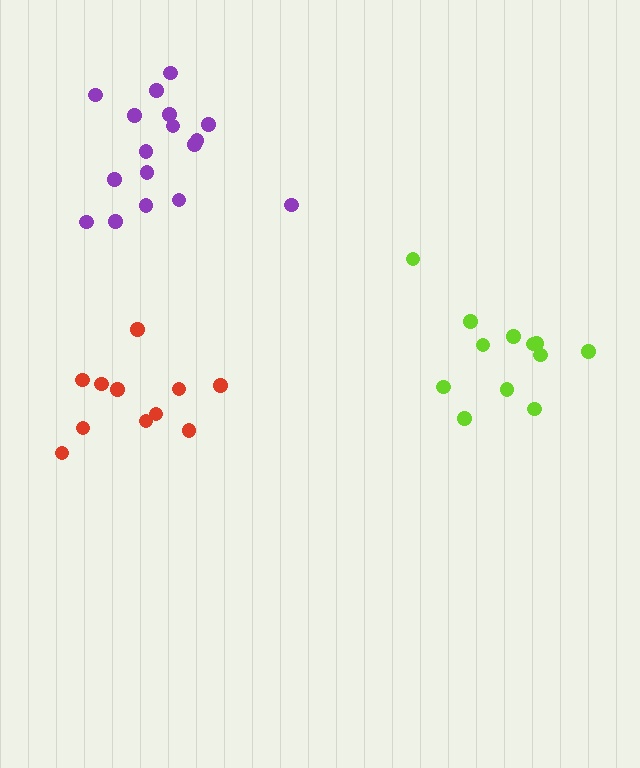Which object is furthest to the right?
The lime cluster is rightmost.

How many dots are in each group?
Group 1: 17 dots, Group 2: 12 dots, Group 3: 11 dots (40 total).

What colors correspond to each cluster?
The clusters are colored: purple, lime, red.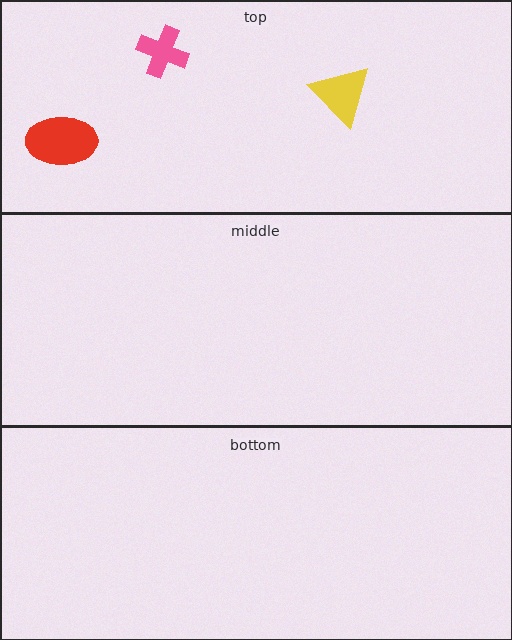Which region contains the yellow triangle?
The top region.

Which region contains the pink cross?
The top region.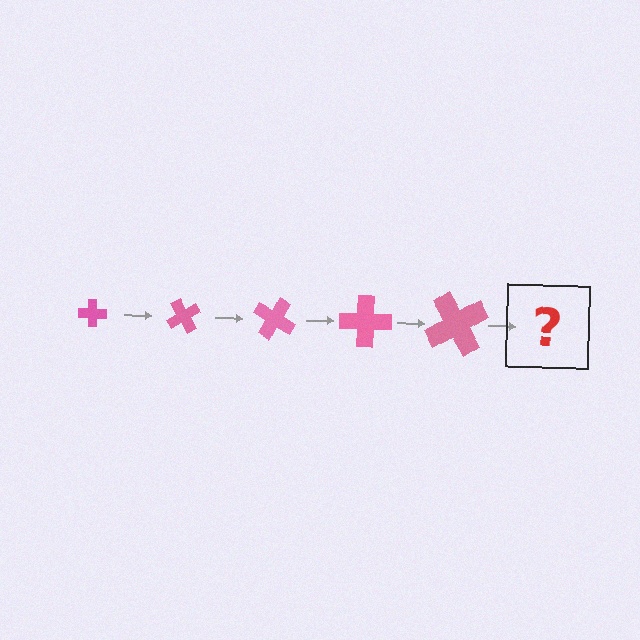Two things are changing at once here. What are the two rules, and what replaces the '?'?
The two rules are that the cross grows larger each step and it rotates 60 degrees each step. The '?' should be a cross, larger than the previous one and rotated 300 degrees from the start.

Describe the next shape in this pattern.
It should be a cross, larger than the previous one and rotated 300 degrees from the start.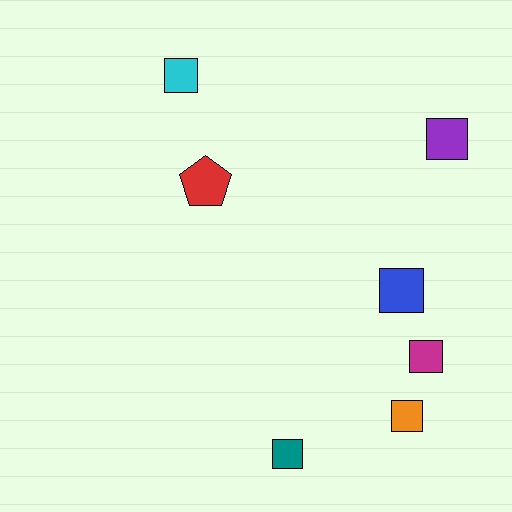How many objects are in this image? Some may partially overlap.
There are 7 objects.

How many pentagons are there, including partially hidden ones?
There is 1 pentagon.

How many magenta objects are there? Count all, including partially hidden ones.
There is 1 magenta object.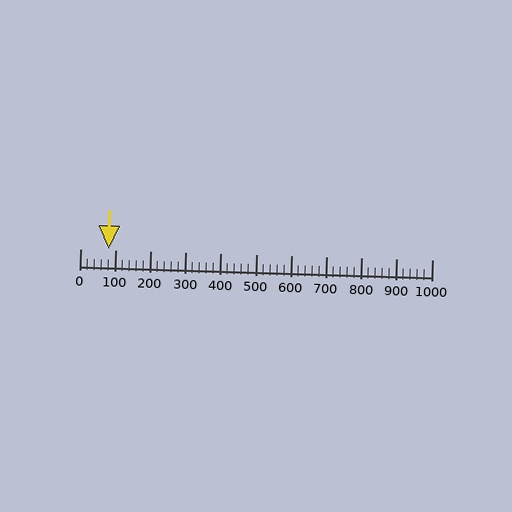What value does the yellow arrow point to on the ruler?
The yellow arrow points to approximately 80.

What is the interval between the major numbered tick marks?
The major tick marks are spaced 100 units apart.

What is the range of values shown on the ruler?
The ruler shows values from 0 to 1000.